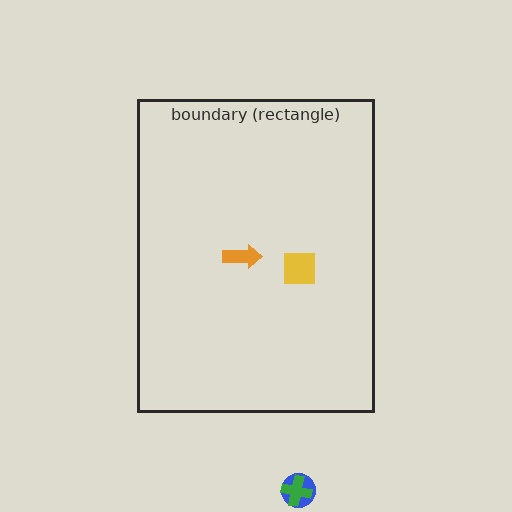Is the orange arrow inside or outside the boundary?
Inside.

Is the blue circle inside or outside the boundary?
Outside.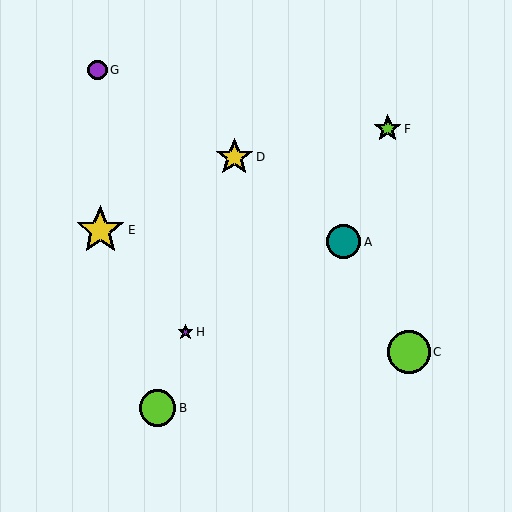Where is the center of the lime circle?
The center of the lime circle is at (157, 408).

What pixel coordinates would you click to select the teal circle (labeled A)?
Click at (343, 242) to select the teal circle A.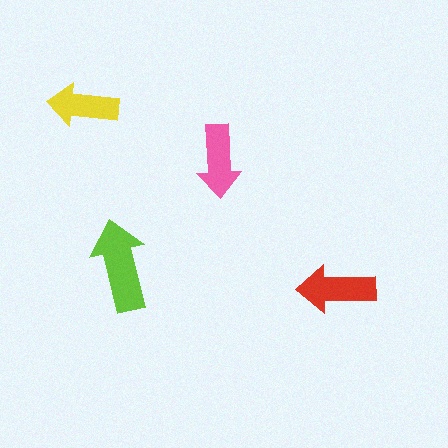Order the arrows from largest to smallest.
the lime one, the red one, the pink one, the yellow one.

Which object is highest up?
The yellow arrow is topmost.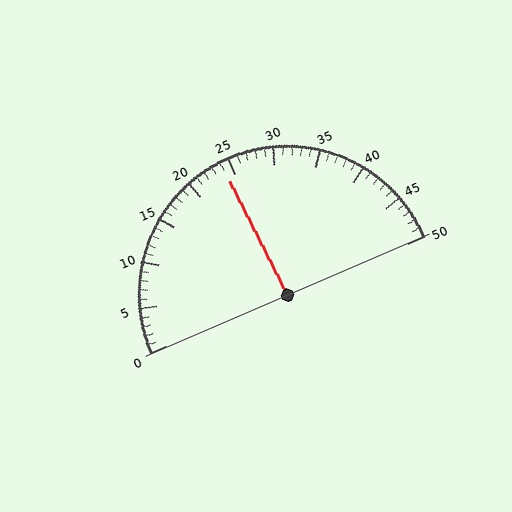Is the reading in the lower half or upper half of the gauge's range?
The reading is in the lower half of the range (0 to 50).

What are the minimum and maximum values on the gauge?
The gauge ranges from 0 to 50.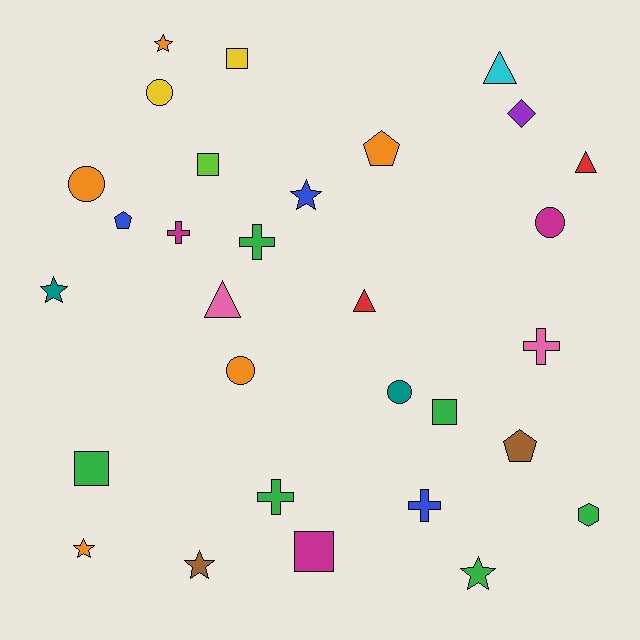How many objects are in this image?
There are 30 objects.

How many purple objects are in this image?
There is 1 purple object.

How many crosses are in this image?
There are 5 crosses.